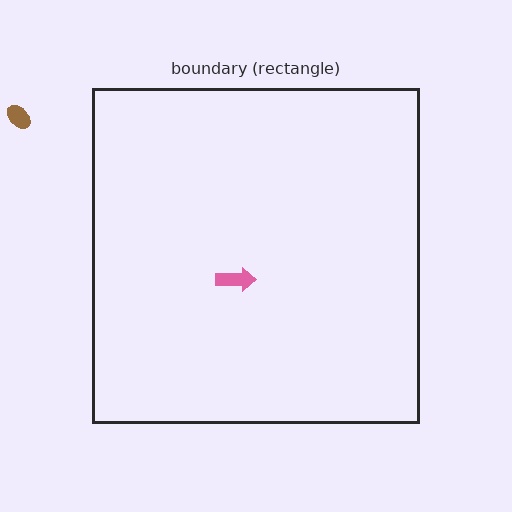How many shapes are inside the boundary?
1 inside, 1 outside.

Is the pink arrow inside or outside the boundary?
Inside.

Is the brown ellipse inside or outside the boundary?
Outside.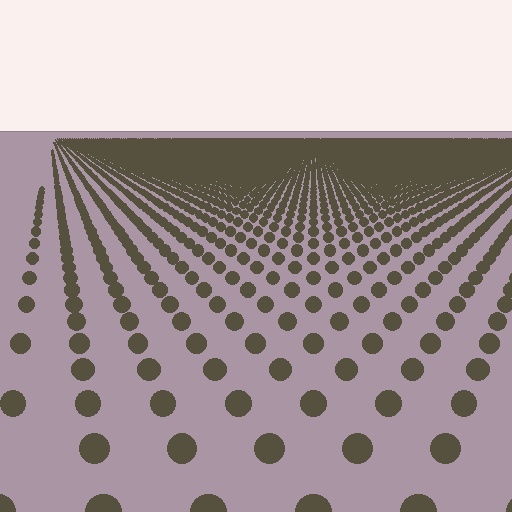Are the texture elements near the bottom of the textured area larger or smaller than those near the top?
Larger. Near the bottom, elements are closer to the viewer and appear at a bigger on-screen size.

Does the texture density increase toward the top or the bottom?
Density increases toward the top.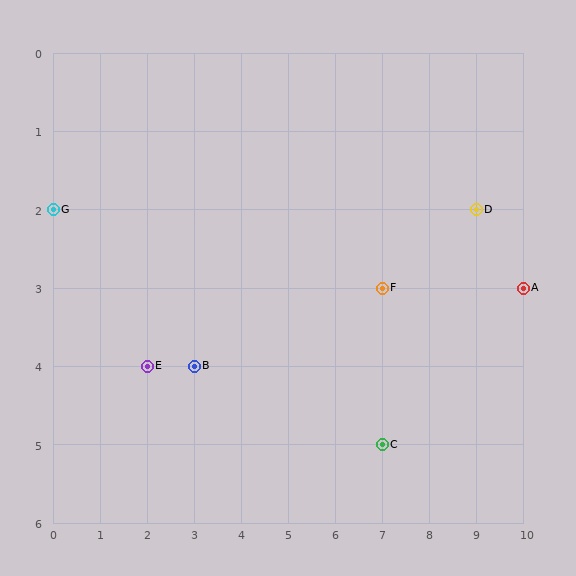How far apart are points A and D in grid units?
Points A and D are 1 column and 1 row apart (about 1.4 grid units diagonally).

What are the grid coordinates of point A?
Point A is at grid coordinates (10, 3).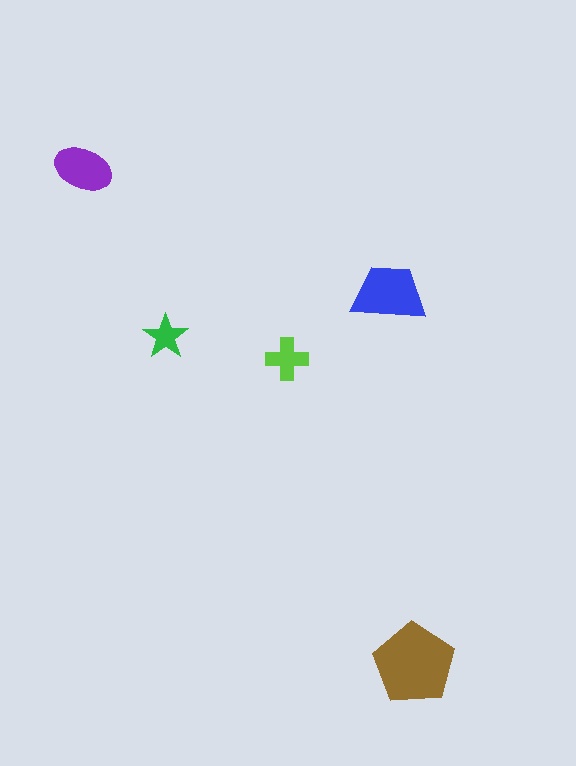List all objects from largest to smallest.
The brown pentagon, the blue trapezoid, the purple ellipse, the lime cross, the green star.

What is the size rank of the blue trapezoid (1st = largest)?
2nd.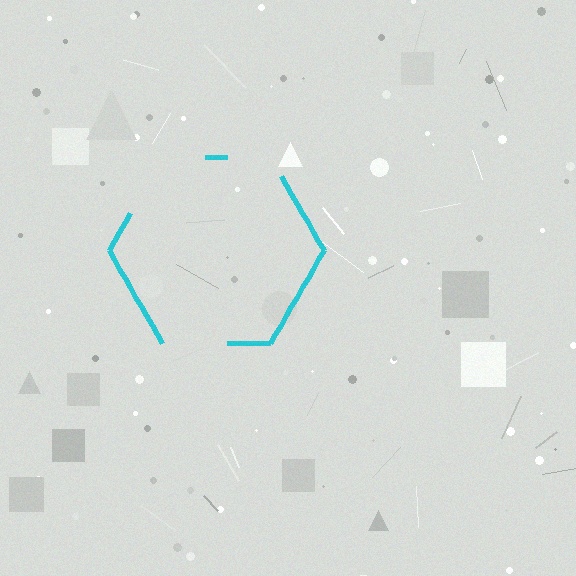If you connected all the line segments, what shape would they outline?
They would outline a hexagon.